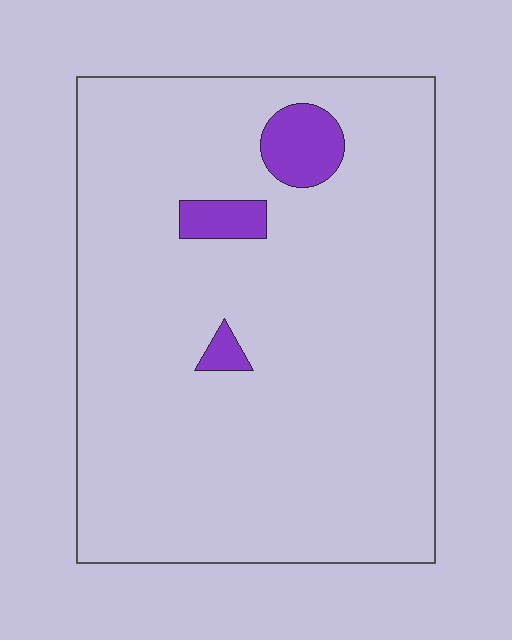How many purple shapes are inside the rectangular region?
3.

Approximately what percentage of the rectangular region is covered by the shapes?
Approximately 5%.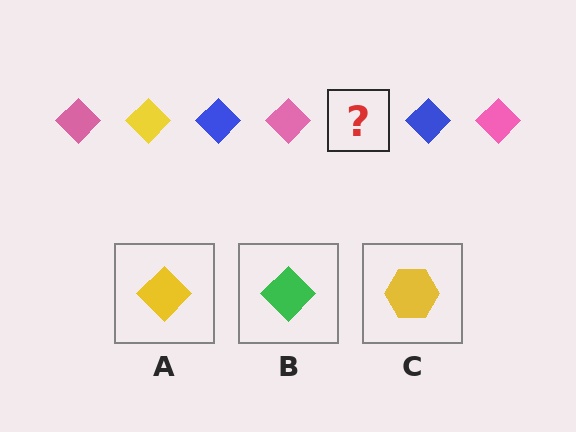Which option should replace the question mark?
Option A.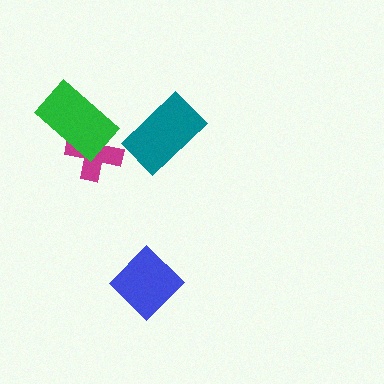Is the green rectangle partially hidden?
No, no other shape covers it.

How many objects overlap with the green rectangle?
1 object overlaps with the green rectangle.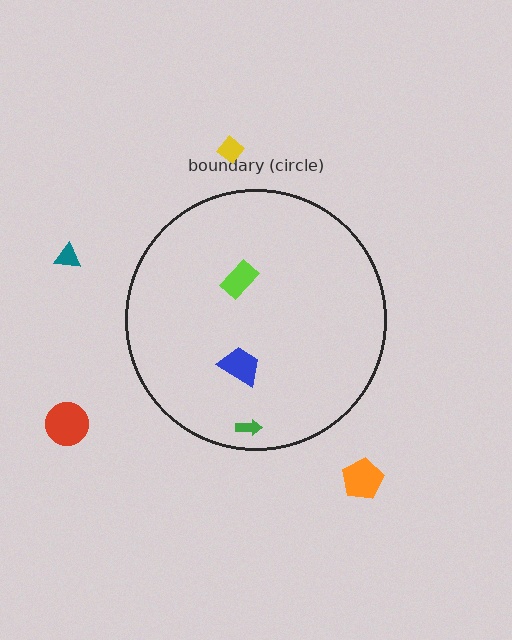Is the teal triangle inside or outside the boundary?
Outside.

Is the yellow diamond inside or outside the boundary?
Outside.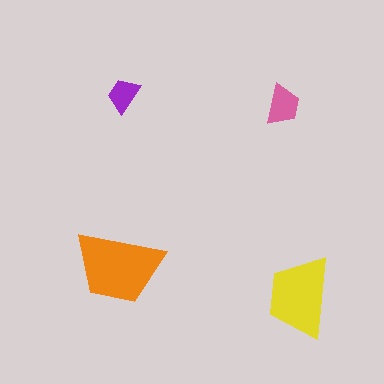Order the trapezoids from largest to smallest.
the orange one, the yellow one, the pink one, the purple one.